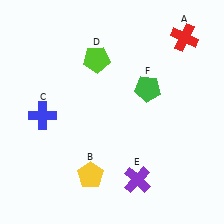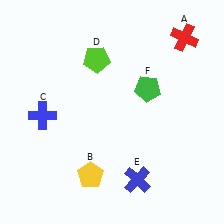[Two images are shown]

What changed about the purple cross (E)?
In Image 1, E is purple. In Image 2, it changed to blue.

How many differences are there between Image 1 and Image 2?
There is 1 difference between the two images.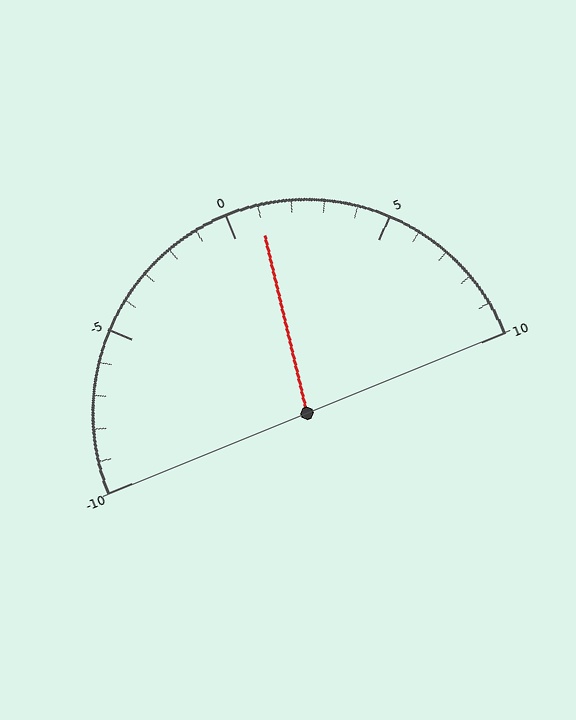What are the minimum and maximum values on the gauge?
The gauge ranges from -10 to 10.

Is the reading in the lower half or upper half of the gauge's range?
The reading is in the upper half of the range (-10 to 10).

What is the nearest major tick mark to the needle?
The nearest major tick mark is 0.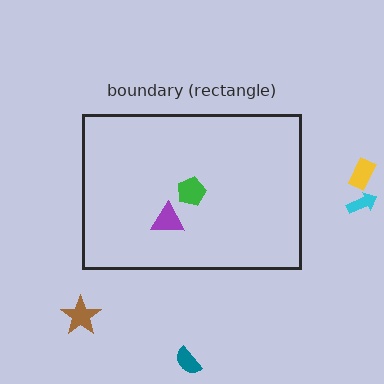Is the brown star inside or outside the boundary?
Outside.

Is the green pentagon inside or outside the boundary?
Inside.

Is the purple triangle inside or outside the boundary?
Inside.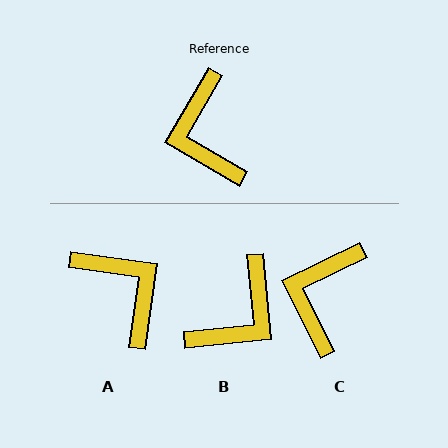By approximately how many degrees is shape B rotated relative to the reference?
Approximately 126 degrees counter-clockwise.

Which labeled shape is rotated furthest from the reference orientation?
A, about 158 degrees away.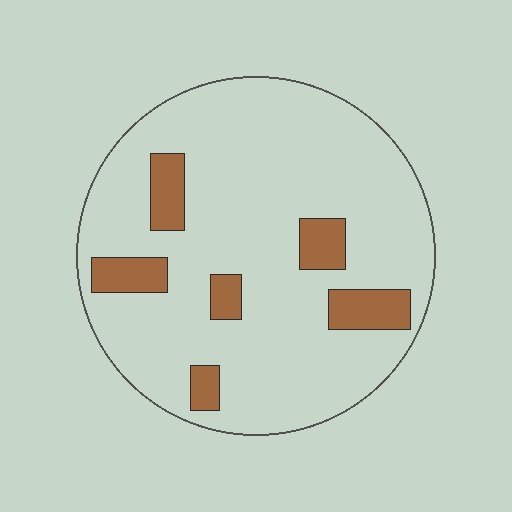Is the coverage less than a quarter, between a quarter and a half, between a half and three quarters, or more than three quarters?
Less than a quarter.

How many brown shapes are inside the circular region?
6.